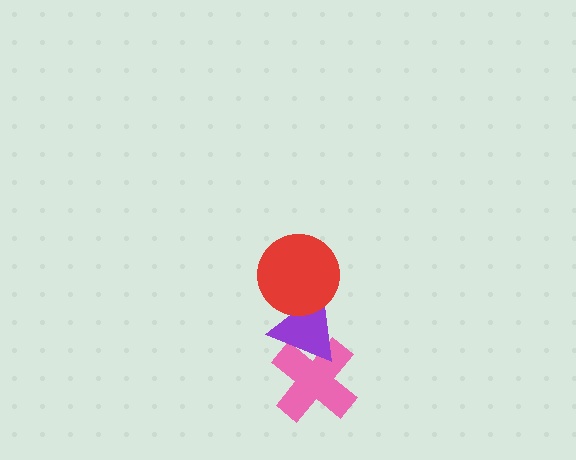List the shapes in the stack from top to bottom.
From top to bottom: the red circle, the purple triangle, the pink cross.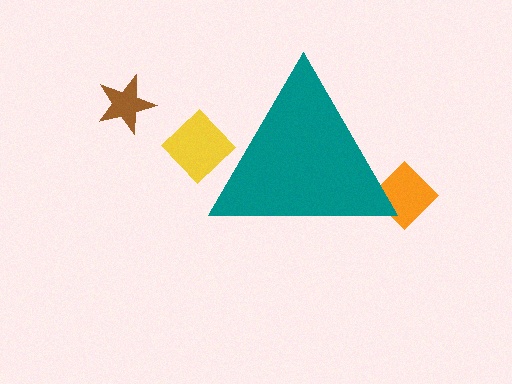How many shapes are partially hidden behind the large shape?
2 shapes are partially hidden.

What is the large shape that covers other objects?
A teal triangle.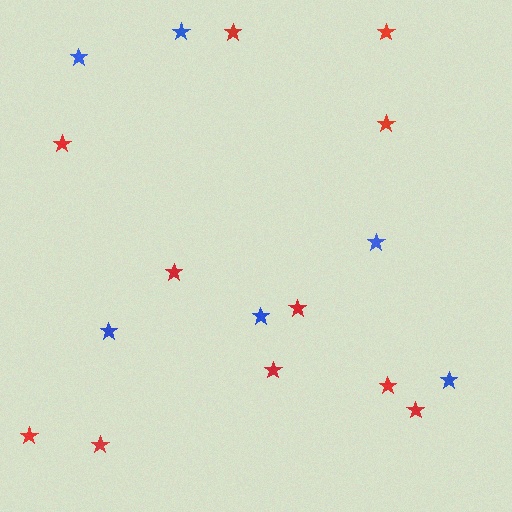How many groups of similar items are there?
There are 2 groups: one group of blue stars (6) and one group of red stars (11).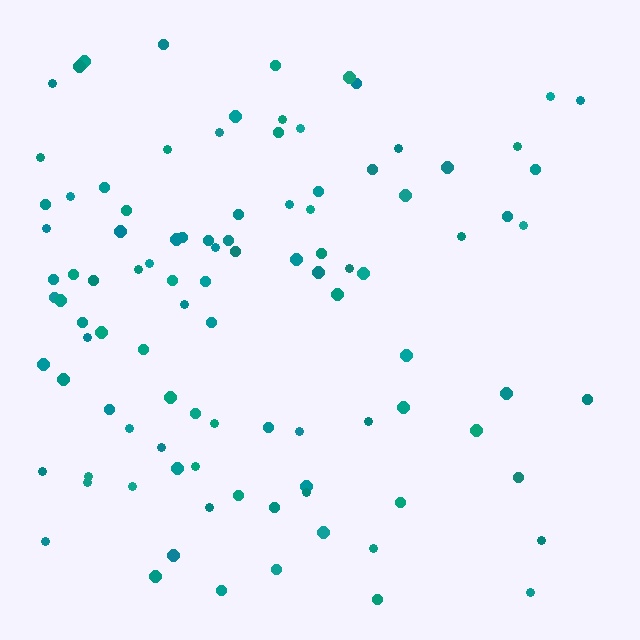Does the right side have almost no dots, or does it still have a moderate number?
Still a moderate number, just noticeably fewer than the left.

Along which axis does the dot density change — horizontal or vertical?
Horizontal.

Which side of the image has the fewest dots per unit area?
The right.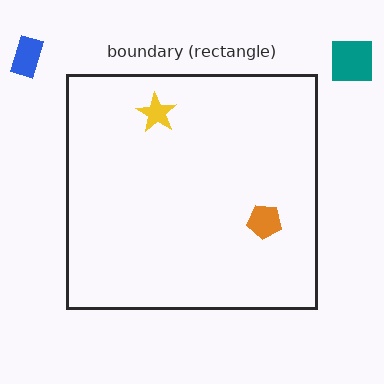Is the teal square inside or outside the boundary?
Outside.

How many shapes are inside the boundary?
2 inside, 2 outside.